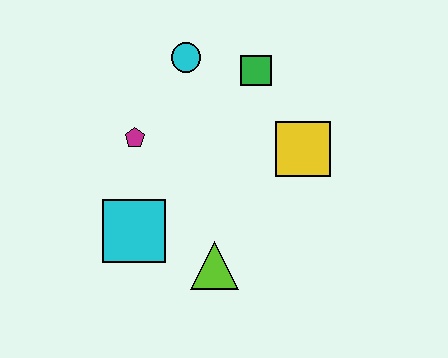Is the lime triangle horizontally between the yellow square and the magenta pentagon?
Yes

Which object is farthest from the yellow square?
The cyan square is farthest from the yellow square.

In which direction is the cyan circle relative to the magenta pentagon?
The cyan circle is above the magenta pentagon.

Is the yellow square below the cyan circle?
Yes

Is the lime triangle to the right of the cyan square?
Yes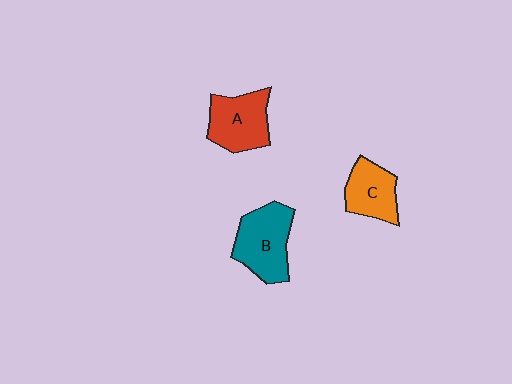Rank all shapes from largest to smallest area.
From largest to smallest: B (teal), A (red), C (orange).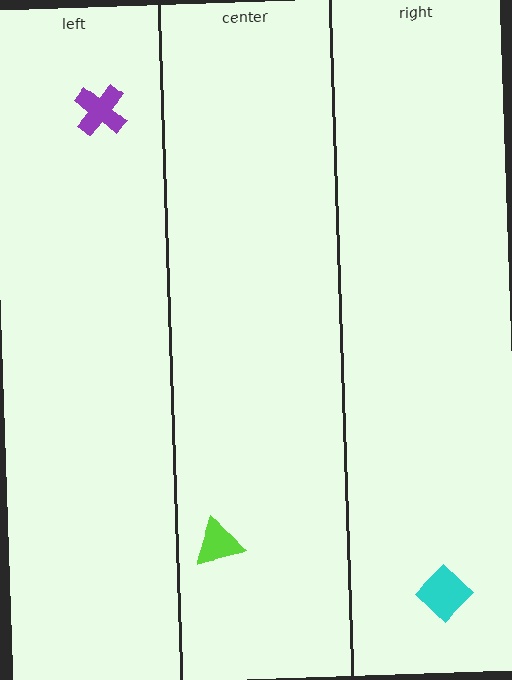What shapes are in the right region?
The cyan diamond.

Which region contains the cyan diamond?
The right region.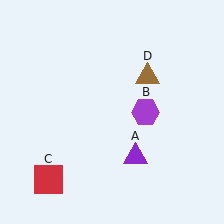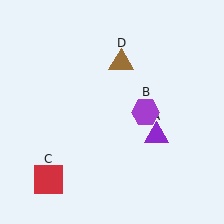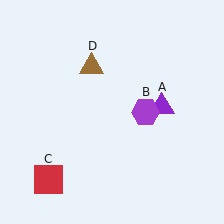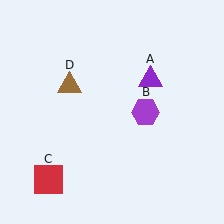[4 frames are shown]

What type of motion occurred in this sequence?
The purple triangle (object A), brown triangle (object D) rotated counterclockwise around the center of the scene.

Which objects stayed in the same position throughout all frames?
Purple hexagon (object B) and red square (object C) remained stationary.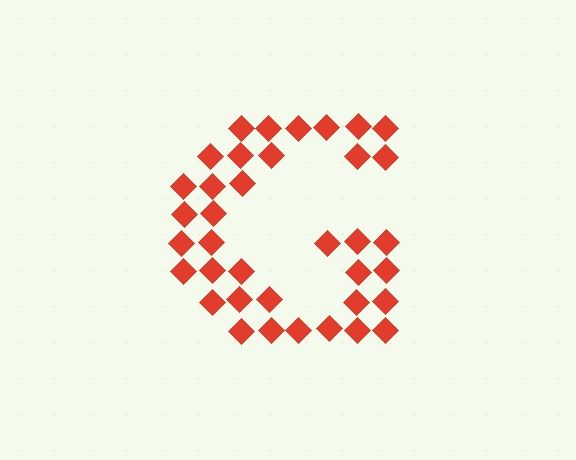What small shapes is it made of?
It is made of small diamonds.